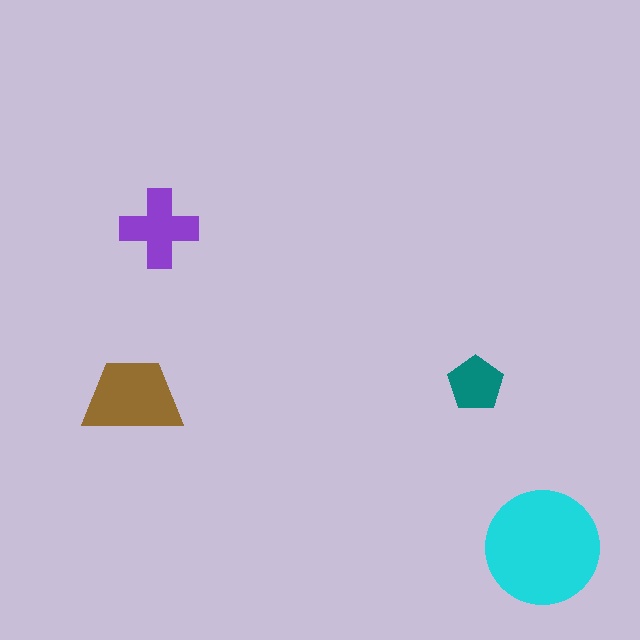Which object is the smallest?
The teal pentagon.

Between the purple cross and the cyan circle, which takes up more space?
The cyan circle.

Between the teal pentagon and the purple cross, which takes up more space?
The purple cross.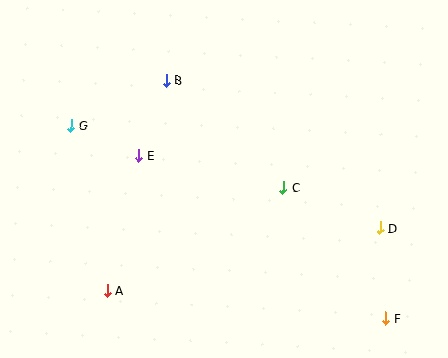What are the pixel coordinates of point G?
Point G is at (71, 125).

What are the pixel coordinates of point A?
Point A is at (107, 290).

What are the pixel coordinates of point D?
Point D is at (380, 228).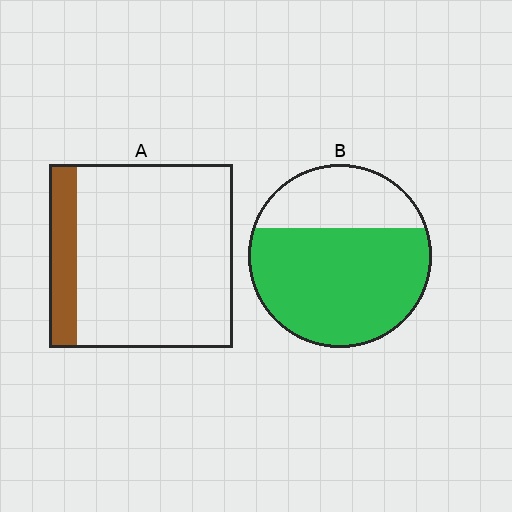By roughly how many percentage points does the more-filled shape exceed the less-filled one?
By roughly 55 percentage points (B over A).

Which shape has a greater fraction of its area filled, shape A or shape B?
Shape B.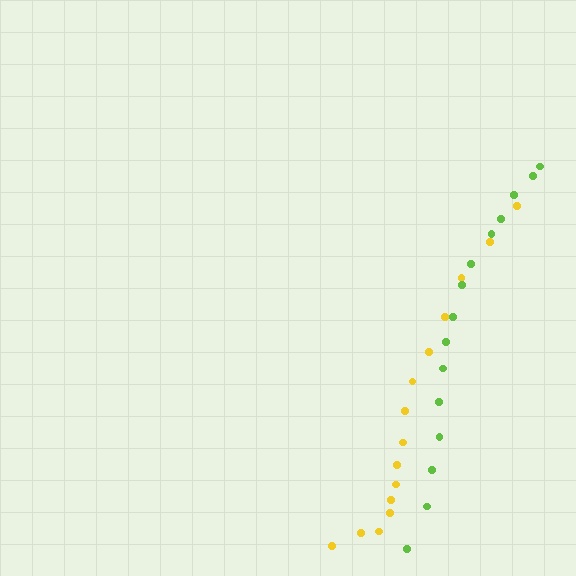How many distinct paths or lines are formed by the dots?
There are 2 distinct paths.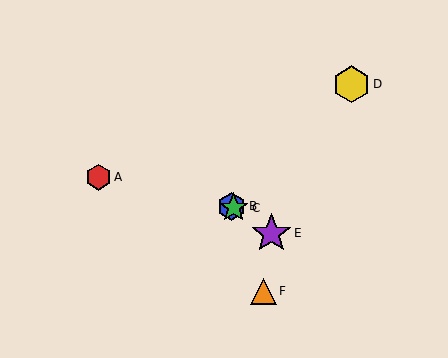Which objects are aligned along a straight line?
Objects B, C, E are aligned along a straight line.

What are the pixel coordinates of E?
Object E is at (271, 233).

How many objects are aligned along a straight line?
3 objects (B, C, E) are aligned along a straight line.